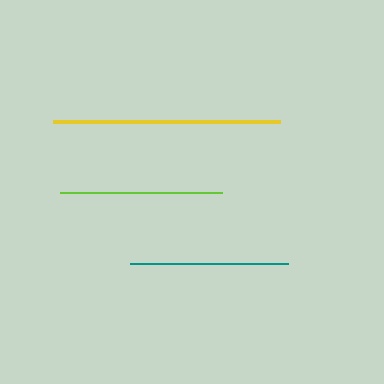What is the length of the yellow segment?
The yellow segment is approximately 228 pixels long.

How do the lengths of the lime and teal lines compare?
The lime and teal lines are approximately the same length.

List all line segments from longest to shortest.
From longest to shortest: yellow, lime, teal.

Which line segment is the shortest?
The teal line is the shortest at approximately 158 pixels.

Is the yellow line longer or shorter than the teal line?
The yellow line is longer than the teal line.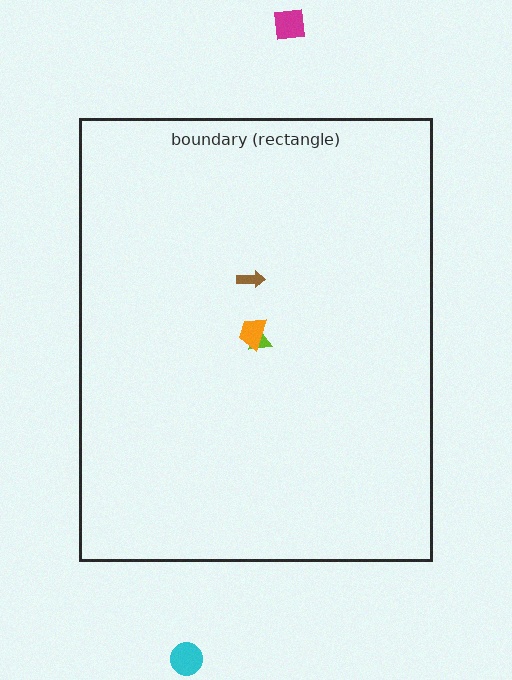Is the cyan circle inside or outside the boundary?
Outside.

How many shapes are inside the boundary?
3 inside, 2 outside.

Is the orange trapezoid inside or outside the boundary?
Inside.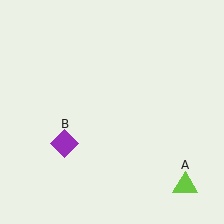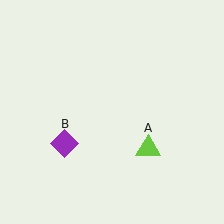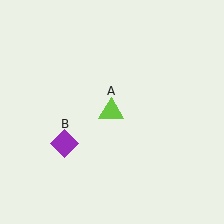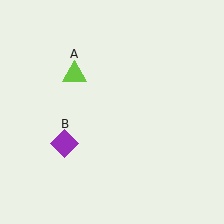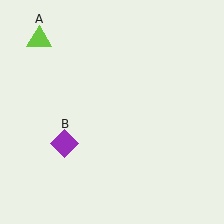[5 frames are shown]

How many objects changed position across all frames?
1 object changed position: lime triangle (object A).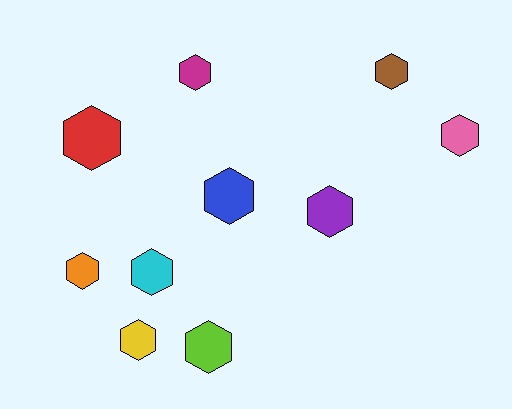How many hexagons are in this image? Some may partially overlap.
There are 10 hexagons.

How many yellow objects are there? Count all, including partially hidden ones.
There is 1 yellow object.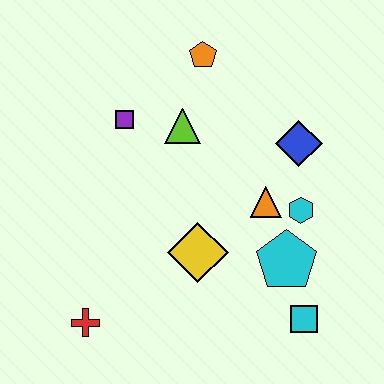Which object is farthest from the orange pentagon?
The red cross is farthest from the orange pentagon.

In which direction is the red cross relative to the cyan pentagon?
The red cross is to the left of the cyan pentagon.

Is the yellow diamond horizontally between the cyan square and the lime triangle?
Yes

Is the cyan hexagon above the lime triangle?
No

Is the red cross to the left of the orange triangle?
Yes